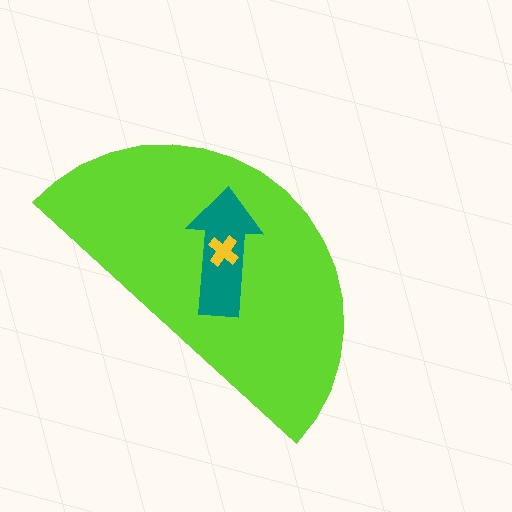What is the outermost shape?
The lime semicircle.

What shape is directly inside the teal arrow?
The yellow cross.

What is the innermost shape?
The yellow cross.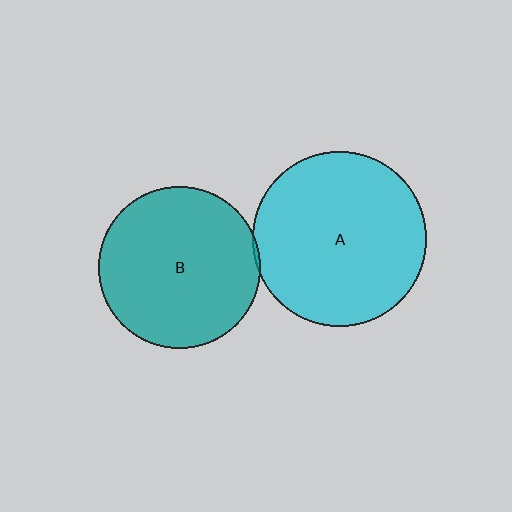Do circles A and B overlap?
Yes.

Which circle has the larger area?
Circle A (cyan).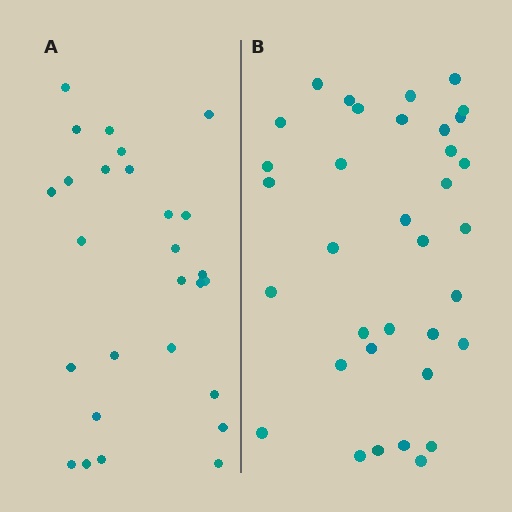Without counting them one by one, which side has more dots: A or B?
Region B (the right region) has more dots.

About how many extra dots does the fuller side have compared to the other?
Region B has roughly 8 or so more dots than region A.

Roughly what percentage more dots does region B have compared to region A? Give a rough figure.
About 30% more.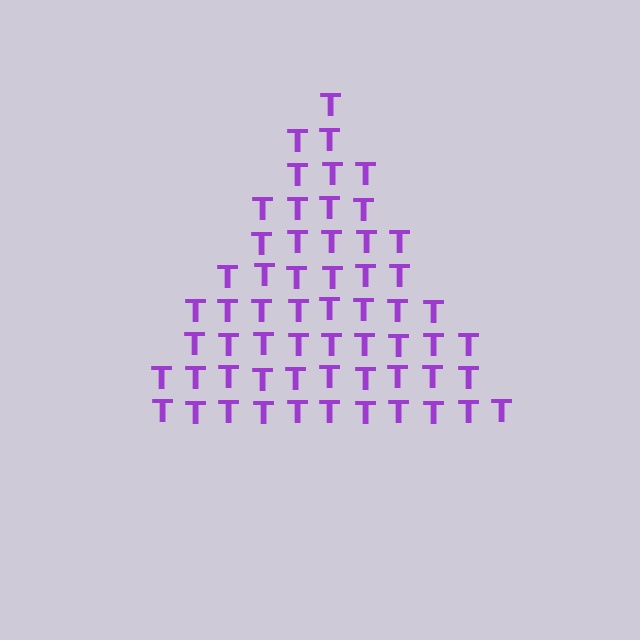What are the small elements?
The small elements are letter T's.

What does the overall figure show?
The overall figure shows a triangle.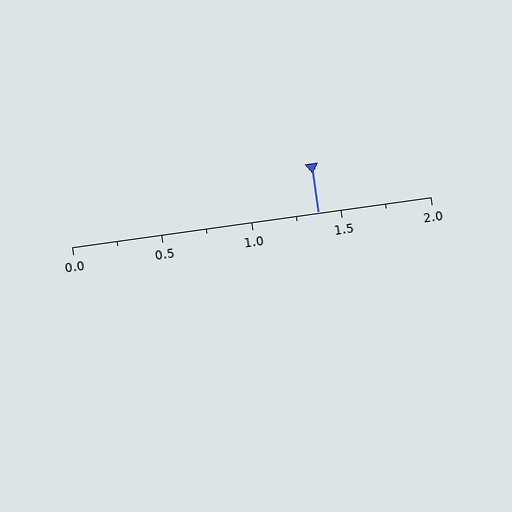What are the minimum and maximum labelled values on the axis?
The axis runs from 0.0 to 2.0.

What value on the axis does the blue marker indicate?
The marker indicates approximately 1.38.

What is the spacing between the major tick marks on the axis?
The major ticks are spaced 0.5 apart.